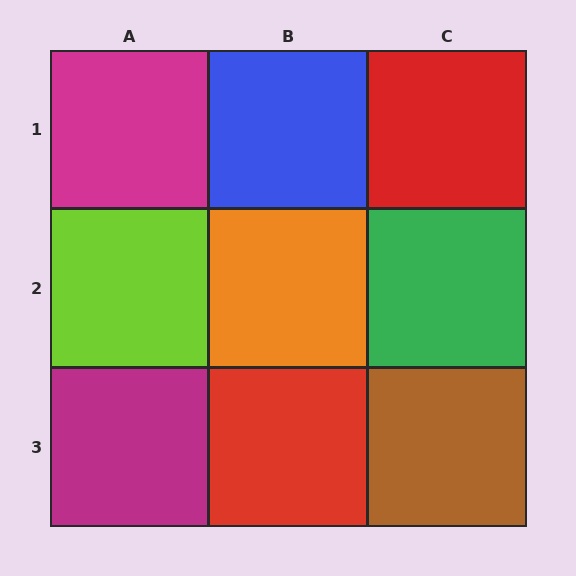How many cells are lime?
1 cell is lime.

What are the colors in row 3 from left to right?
Magenta, red, brown.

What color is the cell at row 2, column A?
Lime.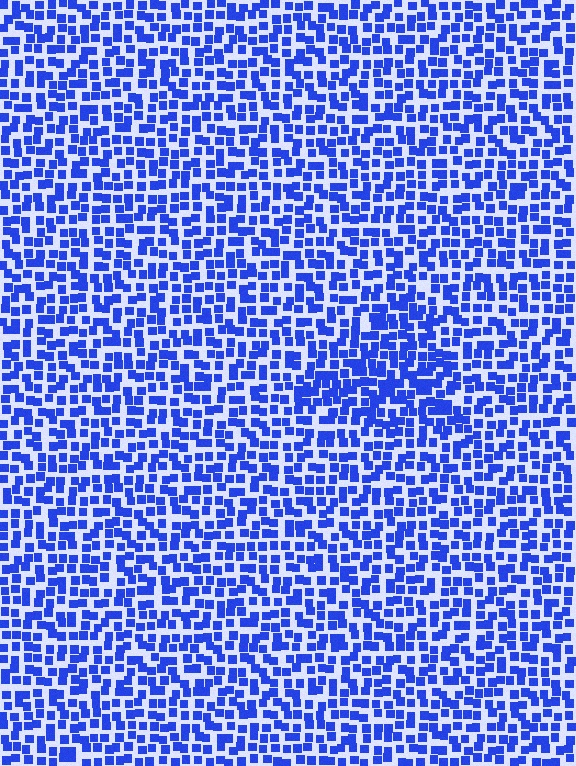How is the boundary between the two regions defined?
The boundary is defined by a change in element density (approximately 1.4x ratio). All elements are the same color, size, and shape.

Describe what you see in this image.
The image contains small blue elements arranged at two different densities. A triangle-shaped region is visible where the elements are more densely packed than the surrounding area.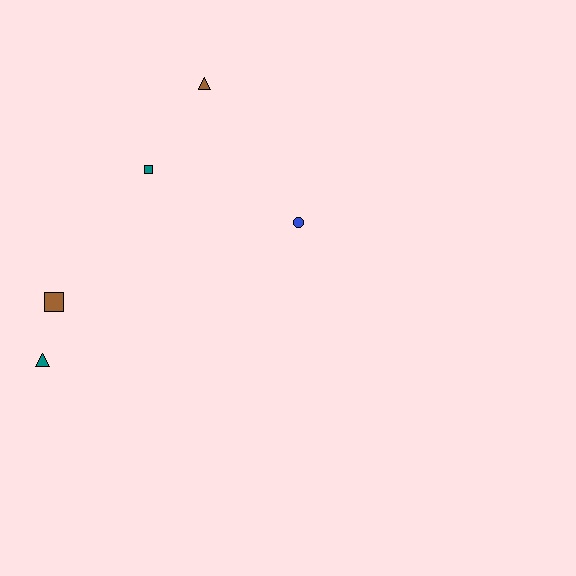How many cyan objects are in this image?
There are no cyan objects.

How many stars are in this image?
There are no stars.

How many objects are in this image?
There are 5 objects.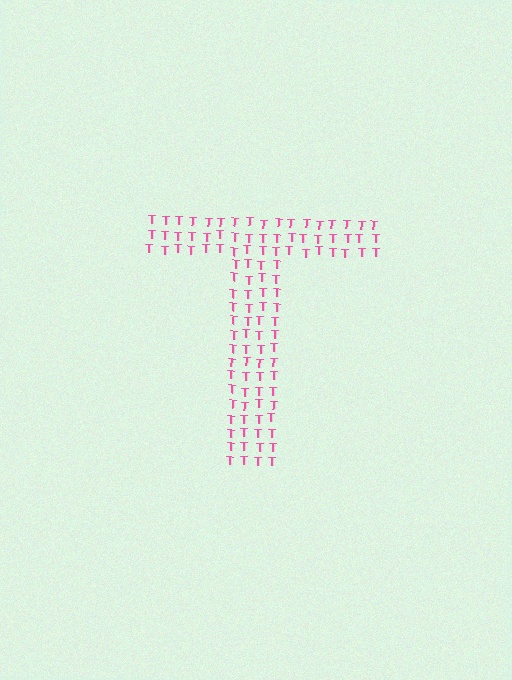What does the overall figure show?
The overall figure shows the letter T.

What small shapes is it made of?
It is made of small letter T's.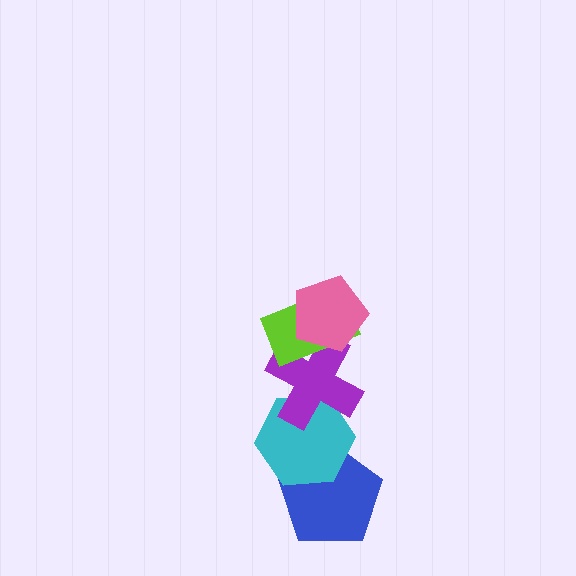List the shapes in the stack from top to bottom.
From top to bottom: the pink pentagon, the lime rectangle, the purple cross, the cyan hexagon, the blue pentagon.